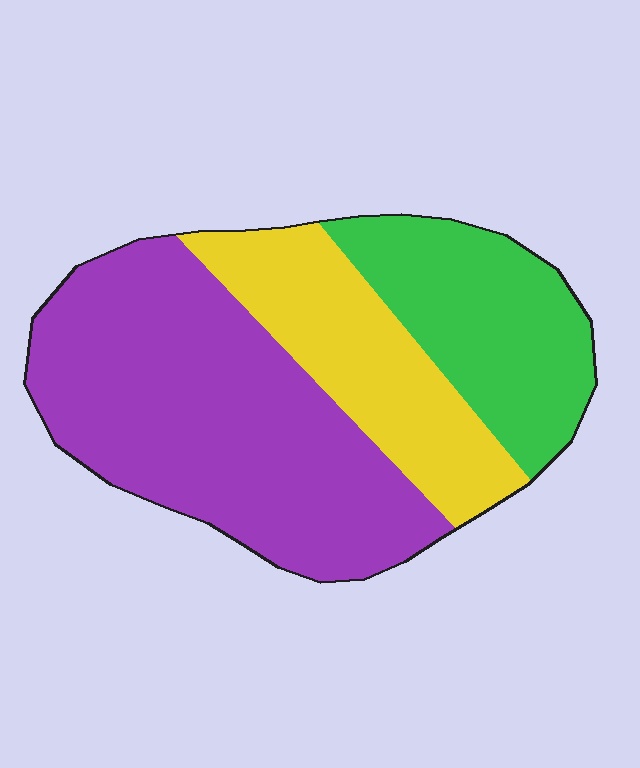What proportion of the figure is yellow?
Yellow covers roughly 25% of the figure.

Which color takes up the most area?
Purple, at roughly 50%.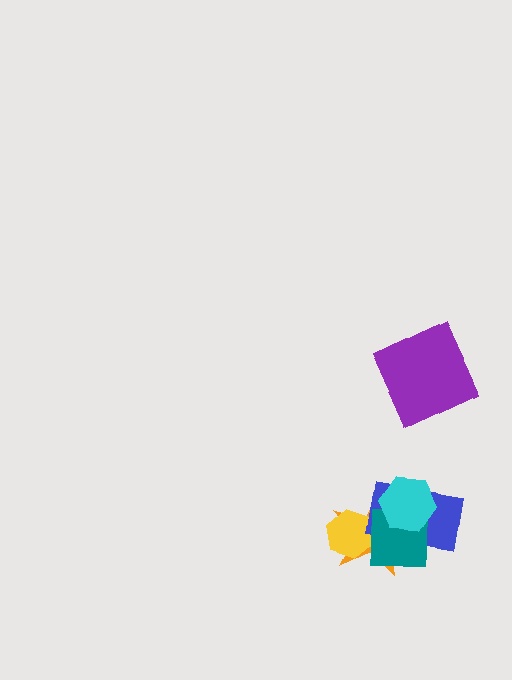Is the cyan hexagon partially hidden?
No, no other shape covers it.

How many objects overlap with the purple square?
0 objects overlap with the purple square.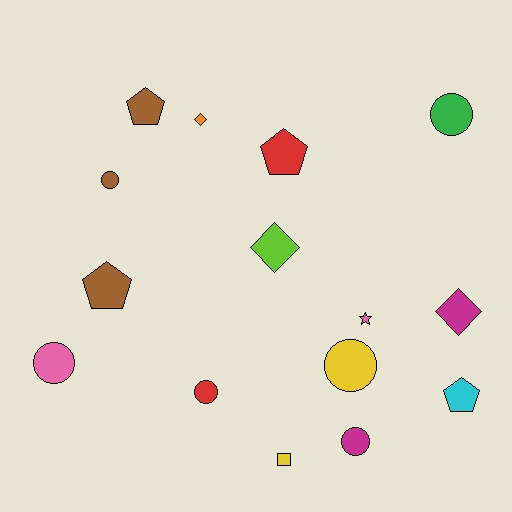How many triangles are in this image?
There are no triangles.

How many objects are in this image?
There are 15 objects.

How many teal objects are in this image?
There are no teal objects.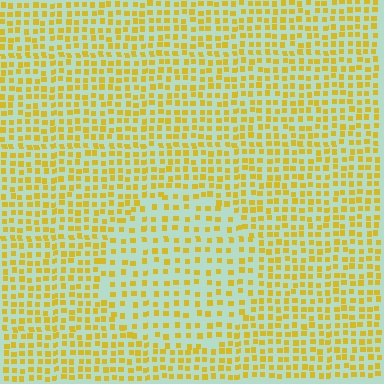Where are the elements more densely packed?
The elements are more densely packed outside the circle boundary.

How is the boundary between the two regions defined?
The boundary is defined by a change in element density (approximately 1.7x ratio). All elements are the same color, size, and shape.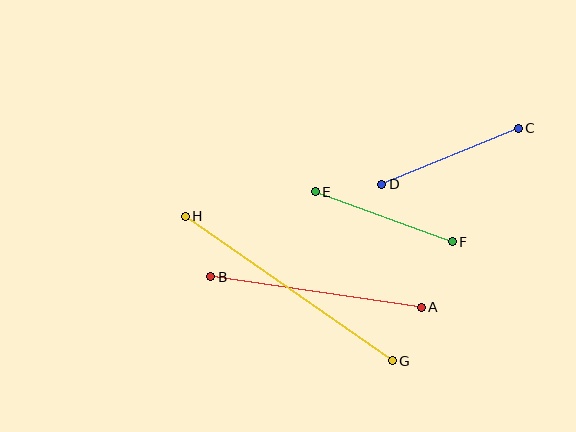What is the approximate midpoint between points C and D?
The midpoint is at approximately (450, 156) pixels.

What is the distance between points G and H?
The distance is approximately 253 pixels.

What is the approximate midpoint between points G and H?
The midpoint is at approximately (289, 289) pixels.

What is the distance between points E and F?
The distance is approximately 146 pixels.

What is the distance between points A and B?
The distance is approximately 213 pixels.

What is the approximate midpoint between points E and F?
The midpoint is at approximately (384, 217) pixels.